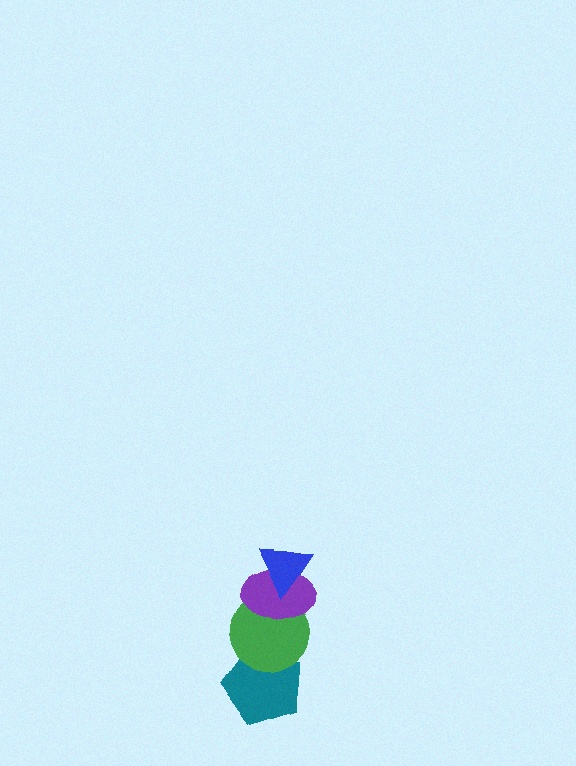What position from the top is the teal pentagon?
The teal pentagon is 4th from the top.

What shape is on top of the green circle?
The purple ellipse is on top of the green circle.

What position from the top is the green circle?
The green circle is 3rd from the top.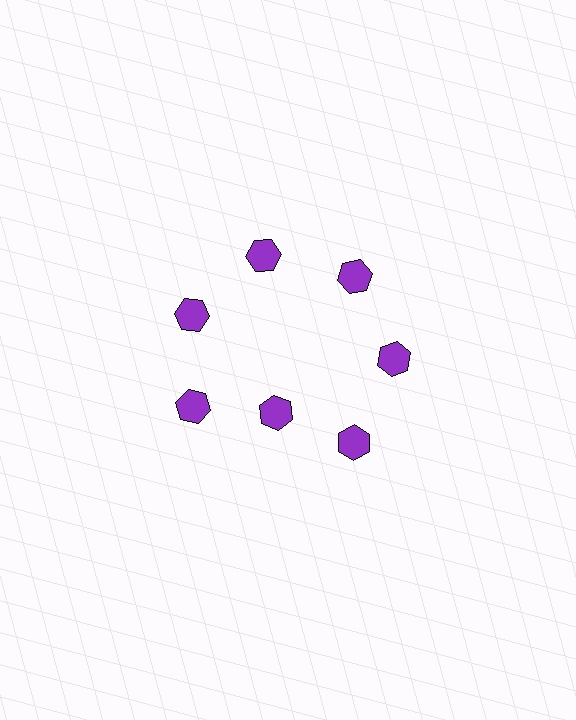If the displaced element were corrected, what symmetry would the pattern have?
It would have 7-fold rotational symmetry — the pattern would map onto itself every 51 degrees.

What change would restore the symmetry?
The symmetry would be restored by moving it outward, back onto the ring so that all 7 hexagons sit at equal angles and equal distance from the center.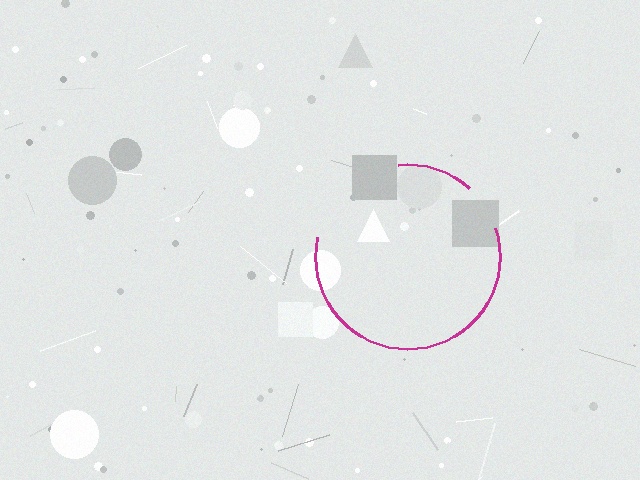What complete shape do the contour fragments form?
The contour fragments form a circle.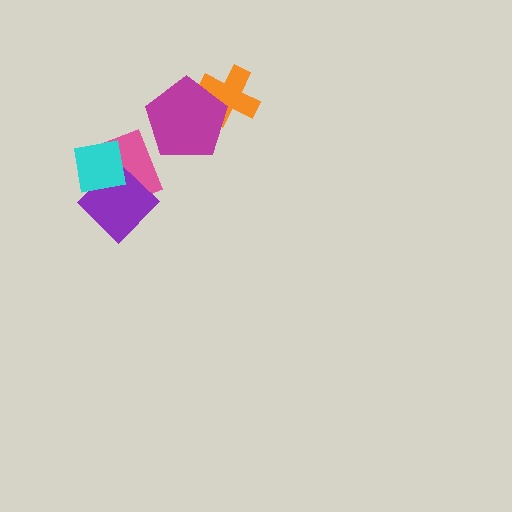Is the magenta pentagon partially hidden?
No, no other shape covers it.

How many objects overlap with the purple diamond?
2 objects overlap with the purple diamond.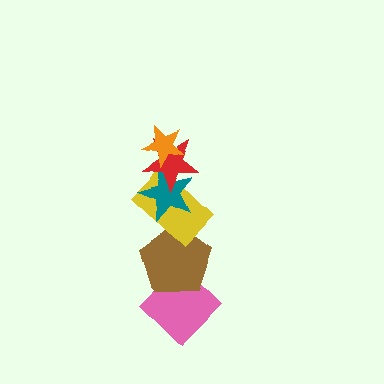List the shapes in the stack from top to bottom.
From top to bottom: the orange star, the red star, the teal star, the yellow rectangle, the brown pentagon, the pink diamond.